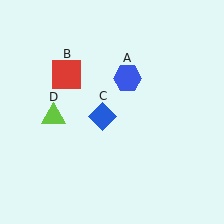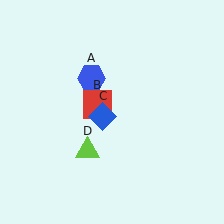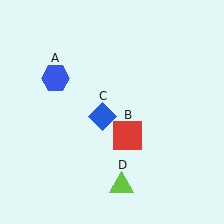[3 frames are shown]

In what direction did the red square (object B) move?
The red square (object B) moved down and to the right.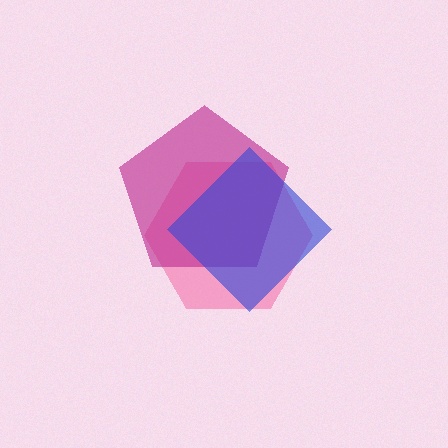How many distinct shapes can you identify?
There are 3 distinct shapes: a pink hexagon, a magenta pentagon, a blue diamond.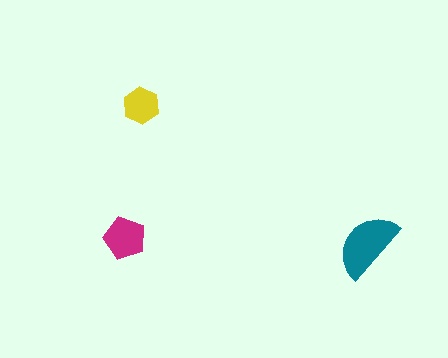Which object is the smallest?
The yellow hexagon.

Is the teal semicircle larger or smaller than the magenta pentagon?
Larger.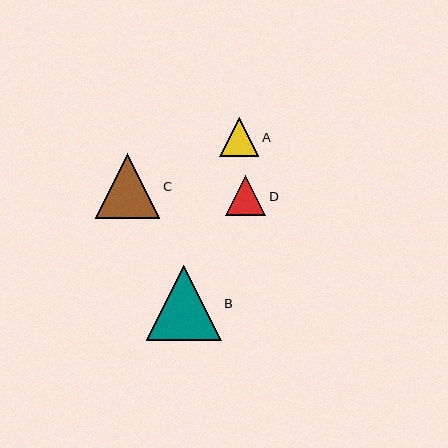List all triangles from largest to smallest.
From largest to smallest: B, C, D, A.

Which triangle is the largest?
Triangle B is the largest with a size of approximately 75 pixels.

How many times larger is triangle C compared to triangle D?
Triangle C is approximately 1.6 times the size of triangle D.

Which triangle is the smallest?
Triangle A is the smallest with a size of approximately 40 pixels.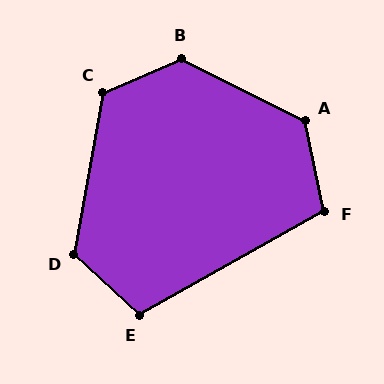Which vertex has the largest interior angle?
B, at approximately 130 degrees.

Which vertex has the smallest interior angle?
F, at approximately 108 degrees.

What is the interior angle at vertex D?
Approximately 122 degrees (obtuse).